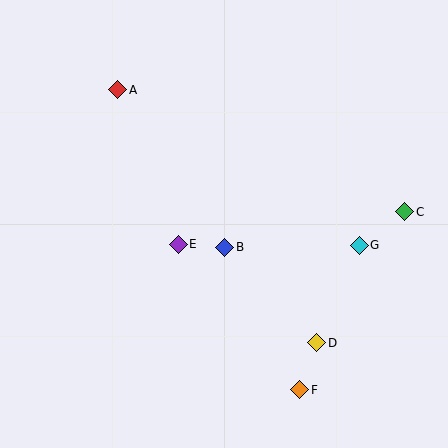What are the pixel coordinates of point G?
Point G is at (359, 245).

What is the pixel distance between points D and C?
The distance between D and C is 158 pixels.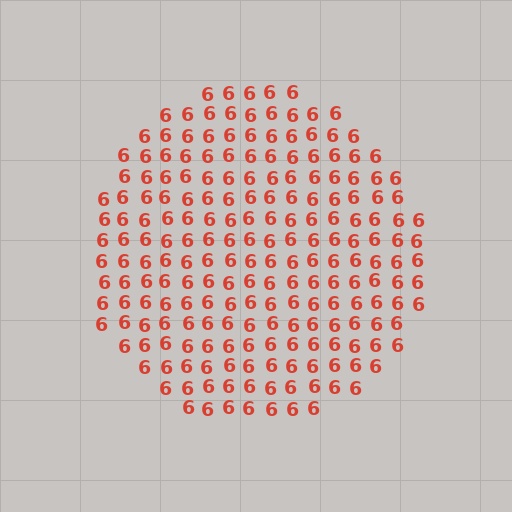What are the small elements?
The small elements are digit 6's.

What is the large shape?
The large shape is a circle.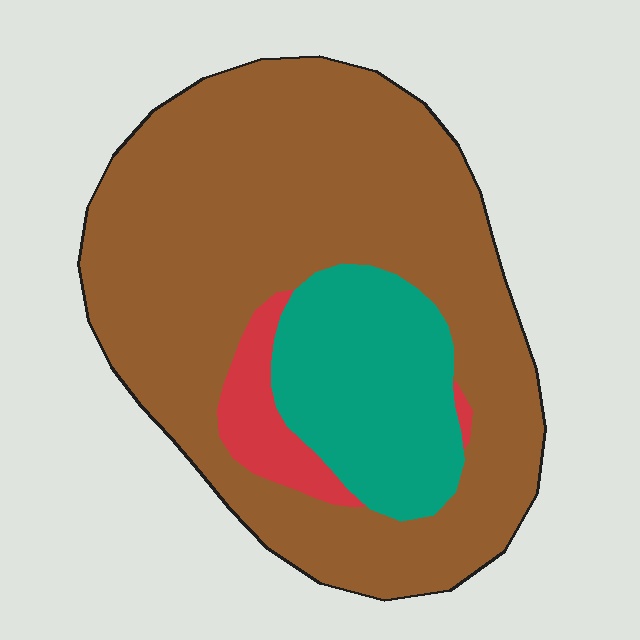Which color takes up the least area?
Red, at roughly 5%.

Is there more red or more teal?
Teal.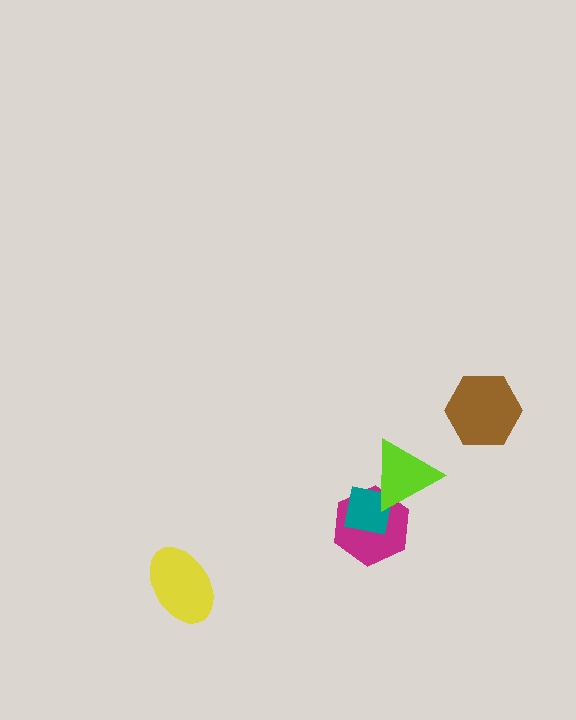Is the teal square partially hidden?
Yes, it is partially covered by another shape.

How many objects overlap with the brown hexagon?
0 objects overlap with the brown hexagon.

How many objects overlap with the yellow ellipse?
0 objects overlap with the yellow ellipse.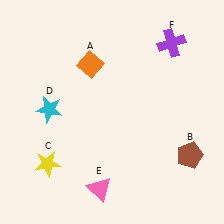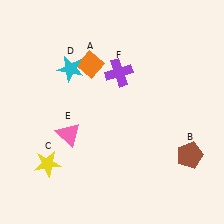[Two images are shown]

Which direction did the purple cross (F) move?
The purple cross (F) moved left.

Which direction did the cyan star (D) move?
The cyan star (D) moved up.